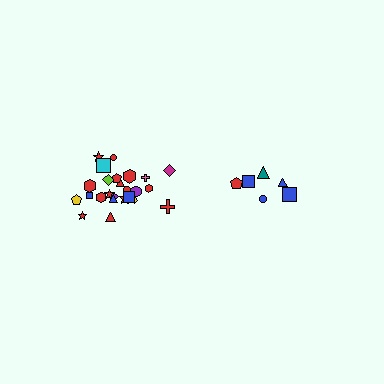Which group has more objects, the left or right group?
The left group.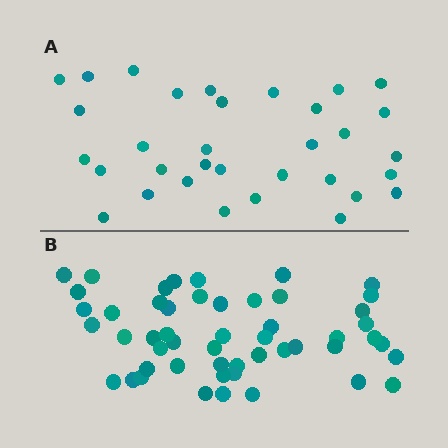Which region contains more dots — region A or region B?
Region B (the bottom region) has more dots.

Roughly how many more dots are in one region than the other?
Region B has approximately 20 more dots than region A.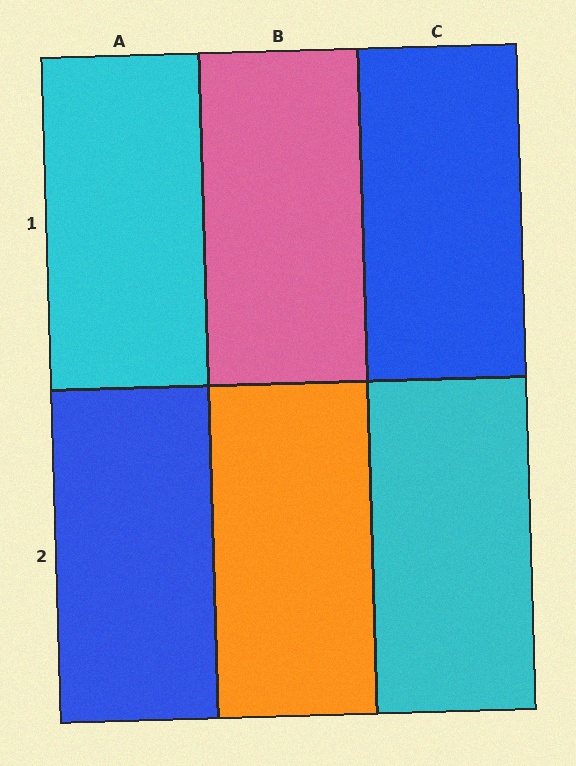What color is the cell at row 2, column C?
Cyan.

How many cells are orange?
1 cell is orange.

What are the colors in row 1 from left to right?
Cyan, pink, blue.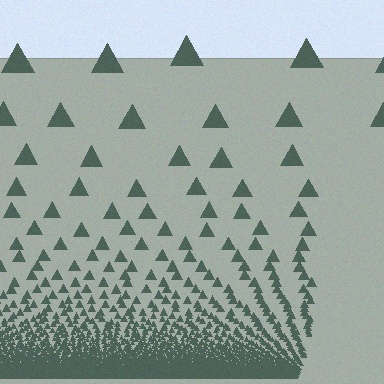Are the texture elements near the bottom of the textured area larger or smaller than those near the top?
Smaller. The gradient is inverted — elements near the bottom are smaller and denser.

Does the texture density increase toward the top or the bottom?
Density increases toward the bottom.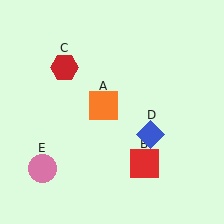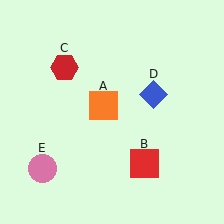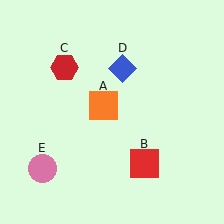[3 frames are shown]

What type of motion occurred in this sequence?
The blue diamond (object D) rotated counterclockwise around the center of the scene.